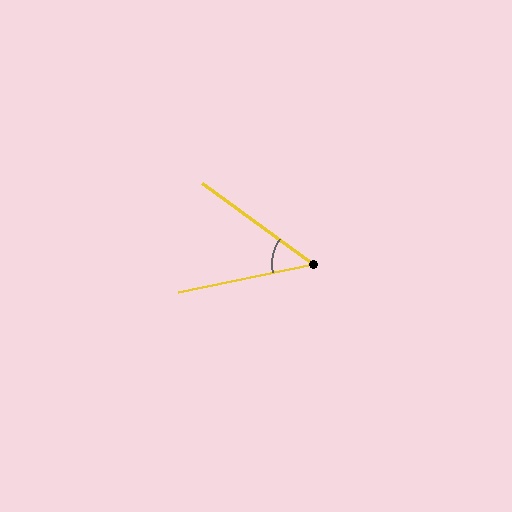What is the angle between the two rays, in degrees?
Approximately 48 degrees.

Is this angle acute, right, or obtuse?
It is acute.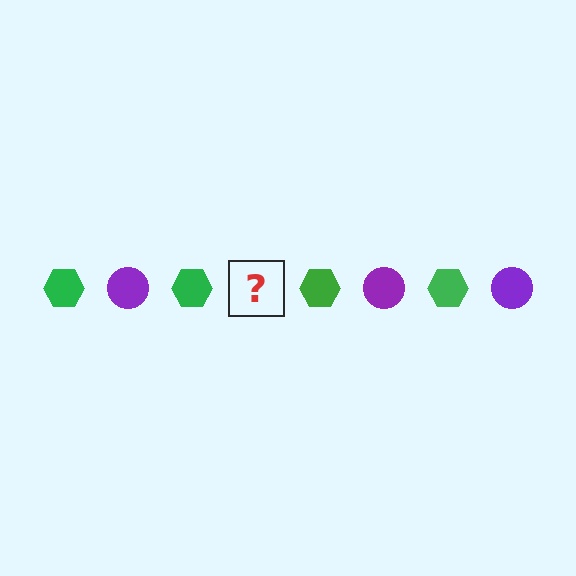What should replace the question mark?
The question mark should be replaced with a purple circle.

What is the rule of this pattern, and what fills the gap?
The rule is that the pattern alternates between green hexagon and purple circle. The gap should be filled with a purple circle.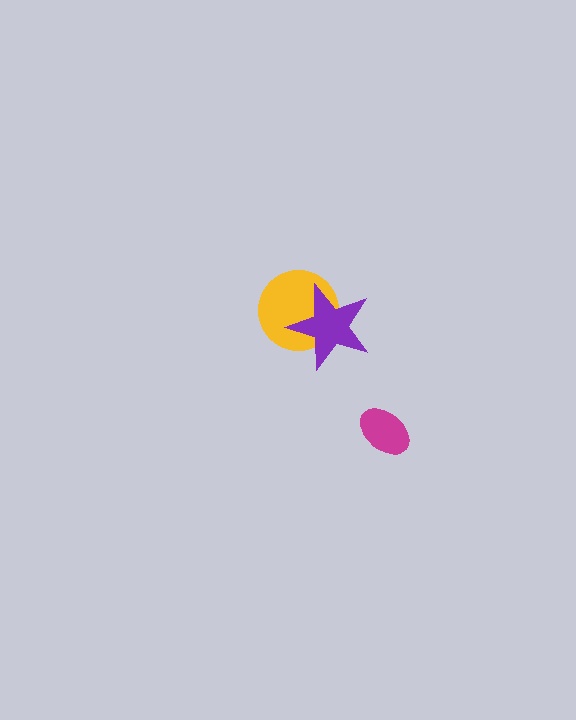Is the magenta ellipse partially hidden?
No, no other shape covers it.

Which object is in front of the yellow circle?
The purple star is in front of the yellow circle.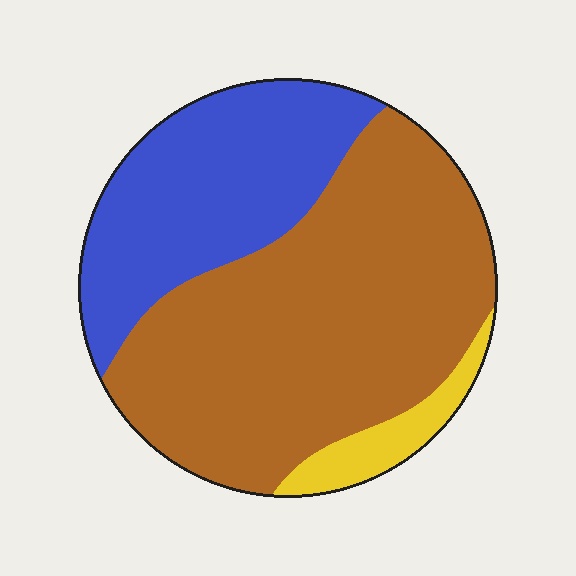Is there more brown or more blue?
Brown.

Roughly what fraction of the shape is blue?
Blue takes up about one third (1/3) of the shape.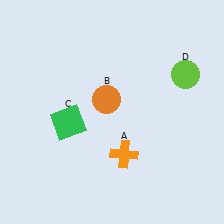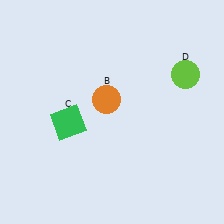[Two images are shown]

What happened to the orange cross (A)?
The orange cross (A) was removed in Image 2. It was in the bottom-right area of Image 1.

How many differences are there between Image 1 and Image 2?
There is 1 difference between the two images.